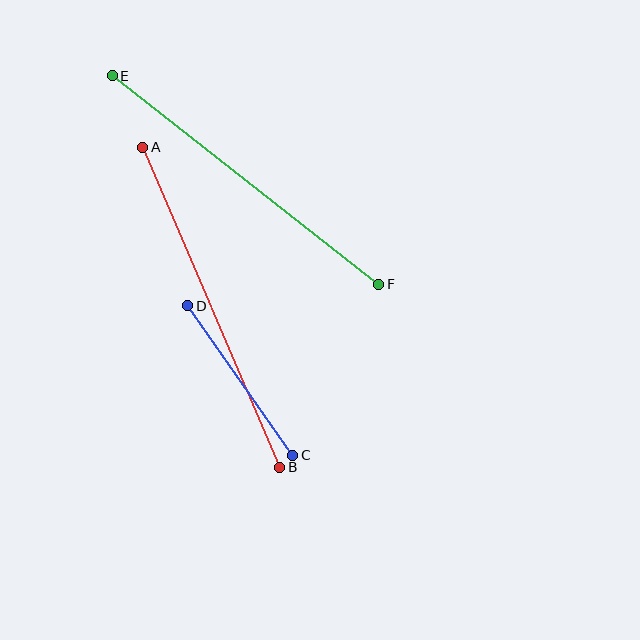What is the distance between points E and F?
The distance is approximately 338 pixels.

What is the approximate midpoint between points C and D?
The midpoint is at approximately (240, 380) pixels.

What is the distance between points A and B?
The distance is approximately 348 pixels.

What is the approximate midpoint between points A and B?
The midpoint is at approximately (211, 307) pixels.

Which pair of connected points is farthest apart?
Points A and B are farthest apart.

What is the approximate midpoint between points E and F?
The midpoint is at approximately (246, 180) pixels.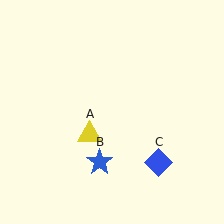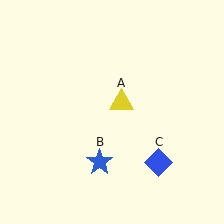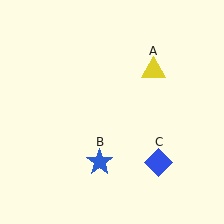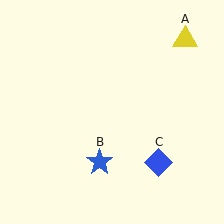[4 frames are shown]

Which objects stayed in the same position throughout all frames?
Blue star (object B) and blue diamond (object C) remained stationary.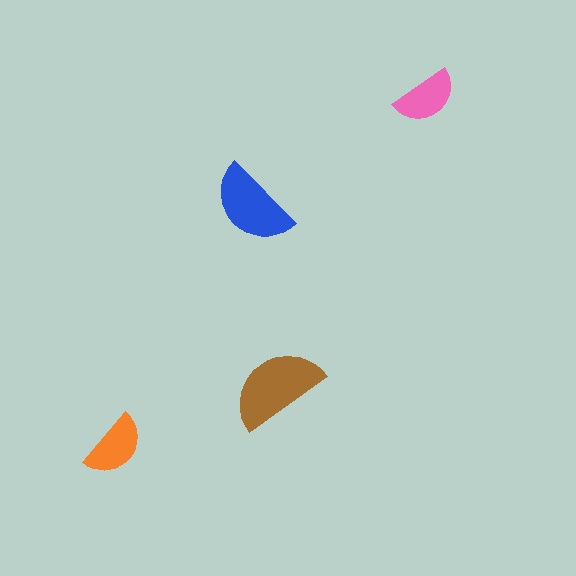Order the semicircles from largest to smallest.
the brown one, the blue one, the orange one, the pink one.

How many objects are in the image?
There are 4 objects in the image.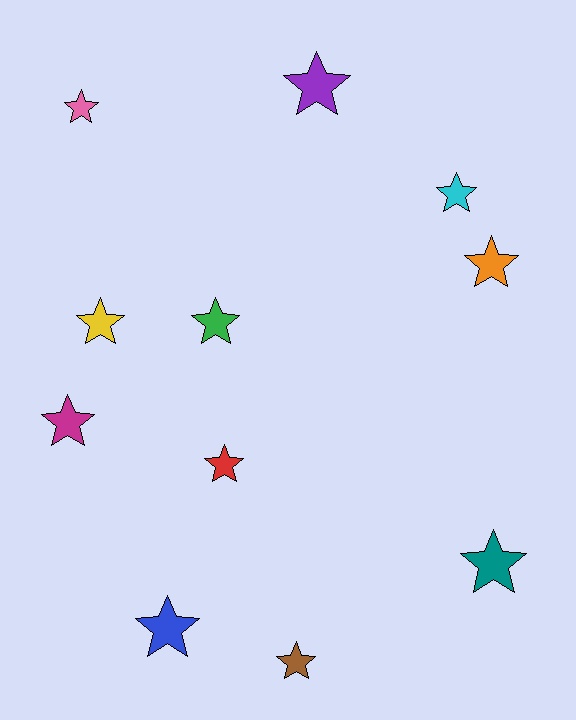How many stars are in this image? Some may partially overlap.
There are 11 stars.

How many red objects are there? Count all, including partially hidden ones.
There is 1 red object.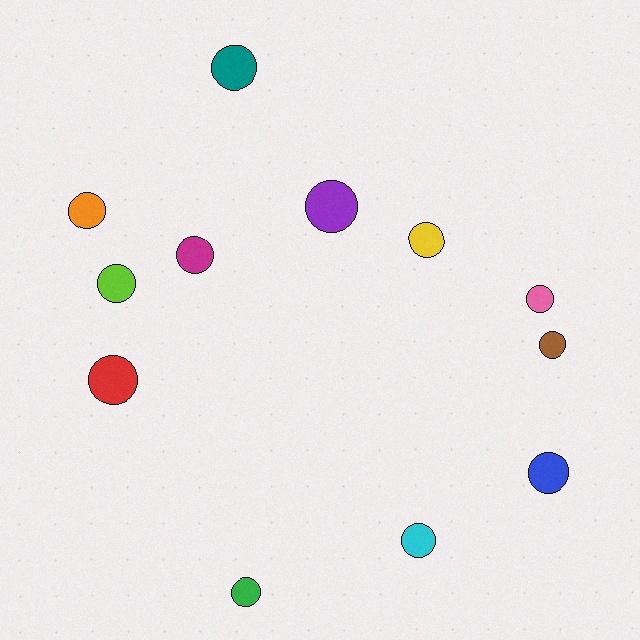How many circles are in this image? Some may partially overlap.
There are 12 circles.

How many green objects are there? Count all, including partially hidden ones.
There is 1 green object.